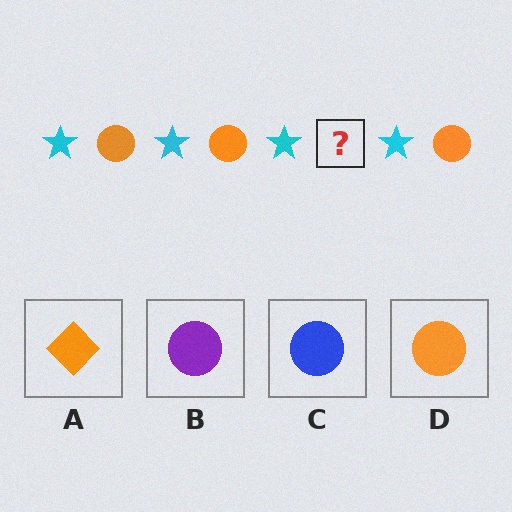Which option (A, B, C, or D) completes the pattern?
D.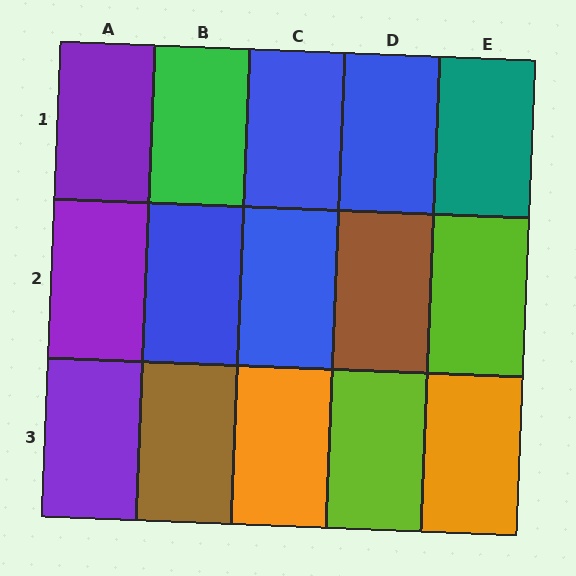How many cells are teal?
1 cell is teal.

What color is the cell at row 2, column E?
Lime.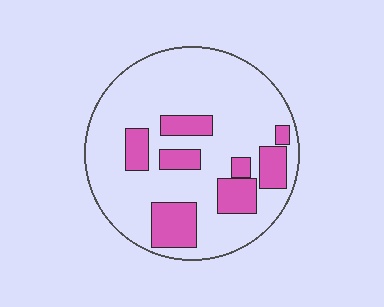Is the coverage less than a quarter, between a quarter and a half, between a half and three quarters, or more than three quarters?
Less than a quarter.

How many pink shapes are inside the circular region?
8.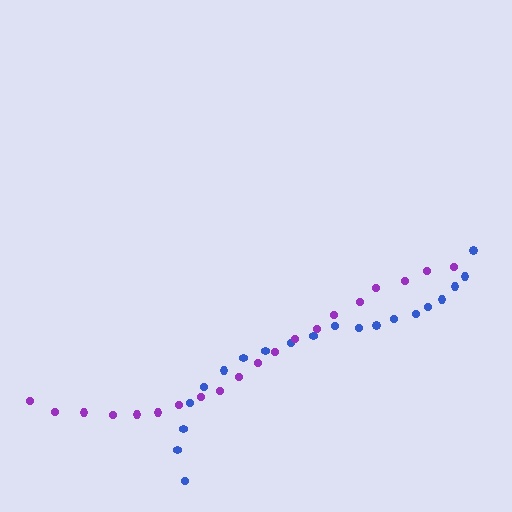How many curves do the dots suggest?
There are 2 distinct paths.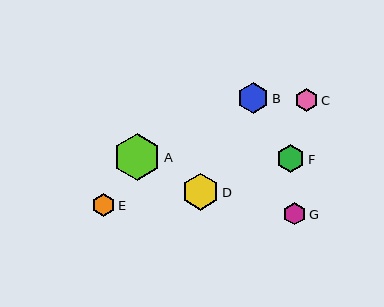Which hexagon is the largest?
Hexagon A is the largest with a size of approximately 47 pixels.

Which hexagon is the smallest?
Hexagon E is the smallest with a size of approximately 23 pixels.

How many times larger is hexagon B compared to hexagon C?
Hexagon B is approximately 1.4 times the size of hexagon C.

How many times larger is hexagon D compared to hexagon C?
Hexagon D is approximately 1.6 times the size of hexagon C.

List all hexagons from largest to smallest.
From largest to smallest: A, D, B, F, C, G, E.